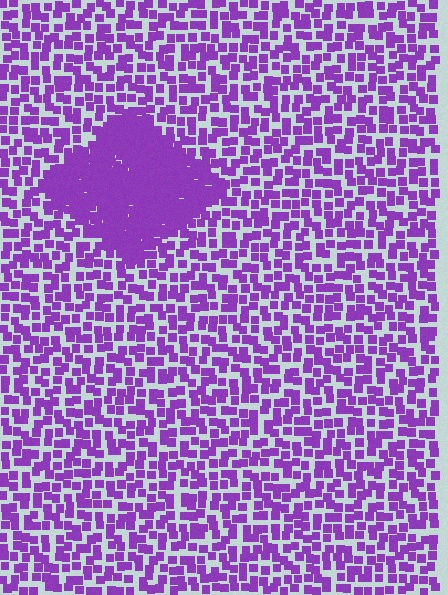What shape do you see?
I see a diamond.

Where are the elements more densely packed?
The elements are more densely packed inside the diamond boundary.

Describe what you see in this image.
The image contains small purple elements arranged at two different densities. A diamond-shaped region is visible where the elements are more densely packed than the surrounding area.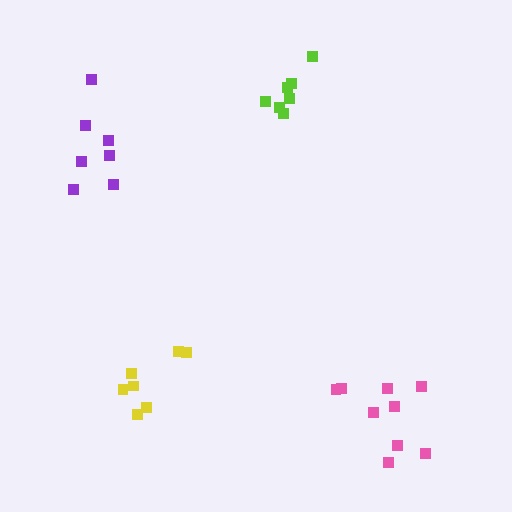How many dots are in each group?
Group 1: 7 dots, Group 2: 9 dots, Group 3: 7 dots, Group 4: 7 dots (30 total).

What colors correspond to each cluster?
The clusters are colored: yellow, pink, lime, purple.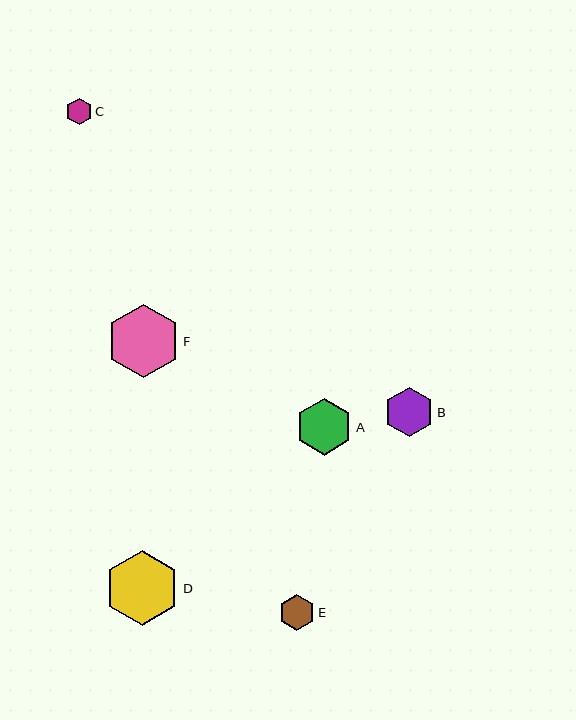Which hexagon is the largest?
Hexagon D is the largest with a size of approximately 75 pixels.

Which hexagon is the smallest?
Hexagon C is the smallest with a size of approximately 26 pixels.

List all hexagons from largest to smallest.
From largest to smallest: D, F, A, B, E, C.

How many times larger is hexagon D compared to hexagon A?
Hexagon D is approximately 1.3 times the size of hexagon A.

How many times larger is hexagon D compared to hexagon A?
Hexagon D is approximately 1.3 times the size of hexagon A.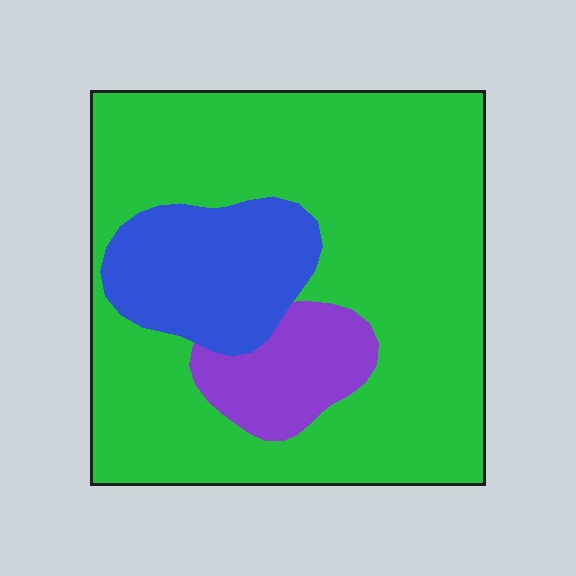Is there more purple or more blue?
Blue.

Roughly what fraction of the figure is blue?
Blue covers 17% of the figure.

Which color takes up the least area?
Purple, at roughly 10%.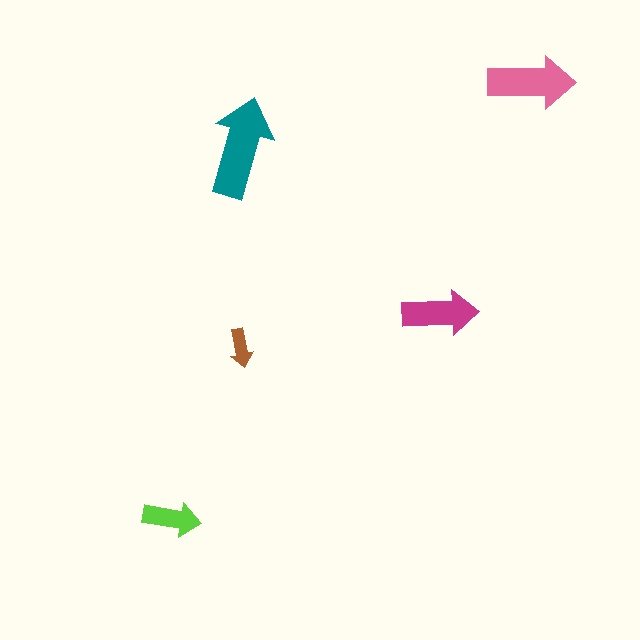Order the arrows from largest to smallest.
the teal one, the pink one, the magenta one, the lime one, the brown one.